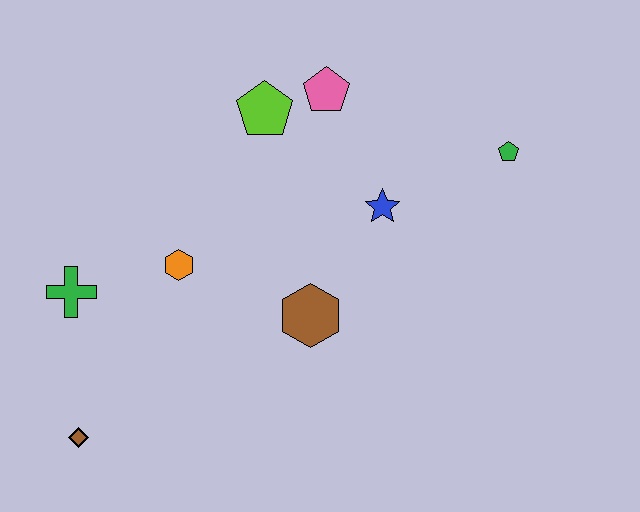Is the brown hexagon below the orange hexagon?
Yes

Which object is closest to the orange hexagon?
The green cross is closest to the orange hexagon.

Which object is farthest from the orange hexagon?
The green pentagon is farthest from the orange hexagon.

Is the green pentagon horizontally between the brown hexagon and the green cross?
No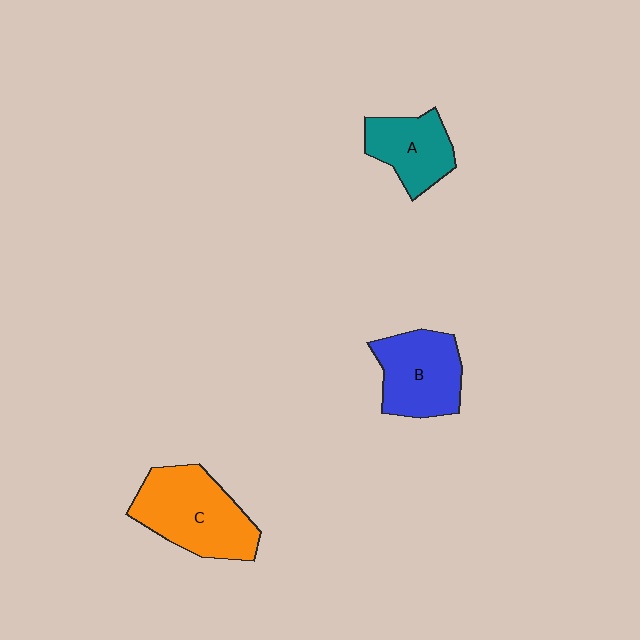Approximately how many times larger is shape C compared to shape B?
Approximately 1.2 times.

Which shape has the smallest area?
Shape A (teal).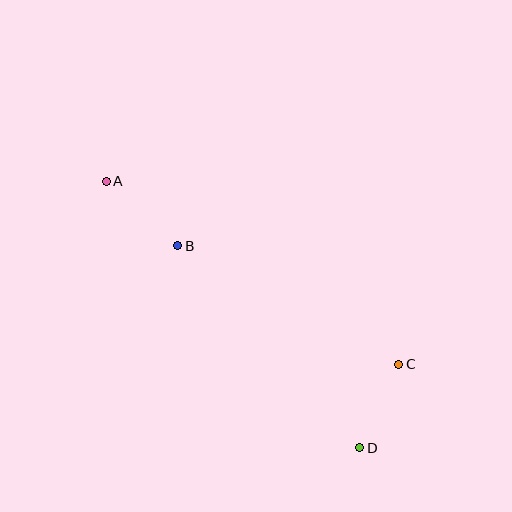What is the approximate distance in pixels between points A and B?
The distance between A and B is approximately 96 pixels.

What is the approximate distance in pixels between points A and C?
The distance between A and C is approximately 345 pixels.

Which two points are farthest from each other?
Points A and D are farthest from each other.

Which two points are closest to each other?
Points C and D are closest to each other.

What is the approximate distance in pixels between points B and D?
The distance between B and D is approximately 272 pixels.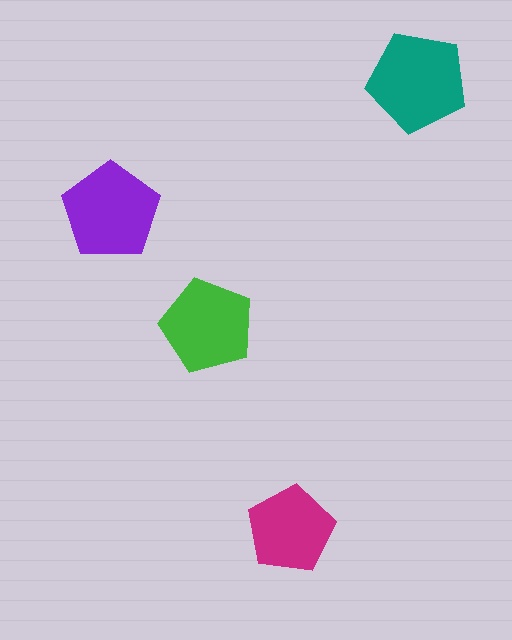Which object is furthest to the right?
The teal pentagon is rightmost.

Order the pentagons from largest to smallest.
the teal one, the purple one, the green one, the magenta one.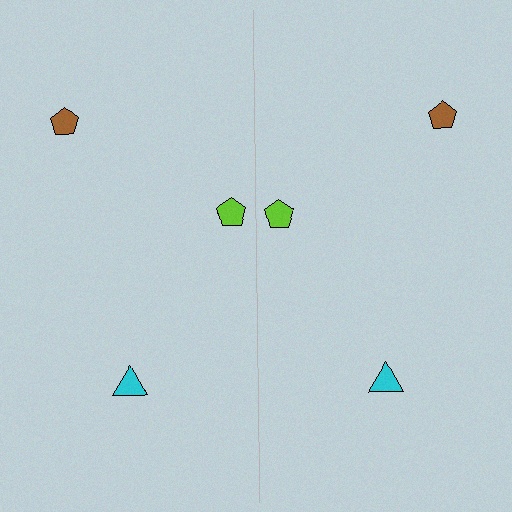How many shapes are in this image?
There are 6 shapes in this image.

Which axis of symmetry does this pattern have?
The pattern has a vertical axis of symmetry running through the center of the image.